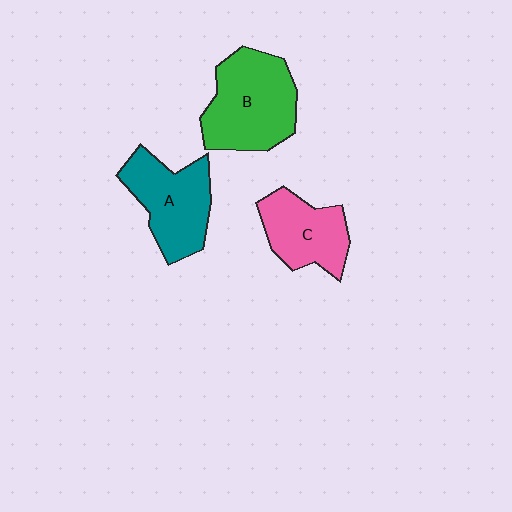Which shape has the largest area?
Shape B (green).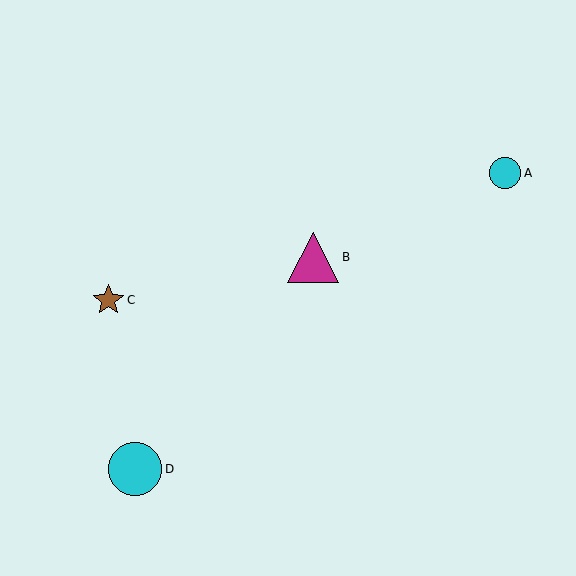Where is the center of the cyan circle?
The center of the cyan circle is at (505, 173).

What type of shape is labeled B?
Shape B is a magenta triangle.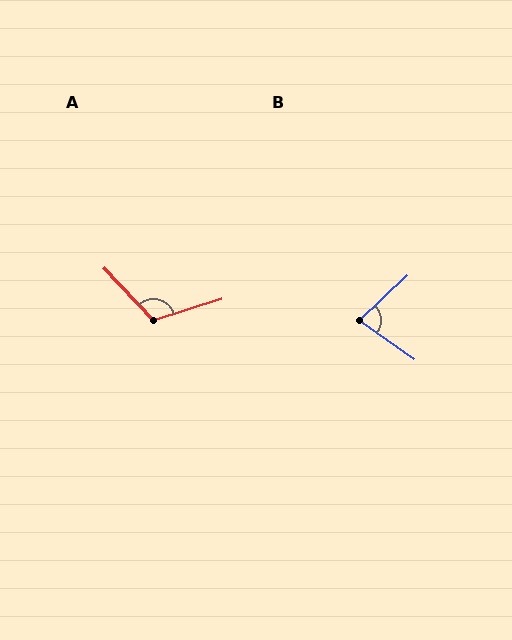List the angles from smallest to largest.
B (78°), A (116°).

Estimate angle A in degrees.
Approximately 116 degrees.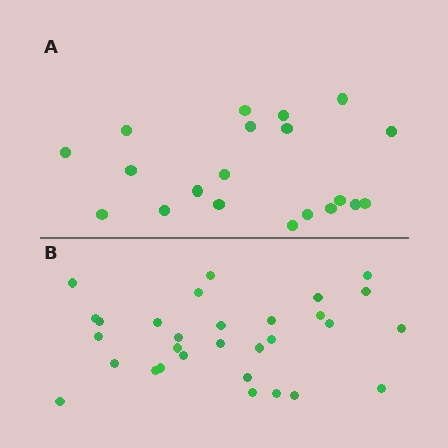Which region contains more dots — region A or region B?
Region B (the bottom region) has more dots.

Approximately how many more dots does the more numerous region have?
Region B has roughly 10 or so more dots than region A.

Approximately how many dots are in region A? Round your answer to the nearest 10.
About 20 dots.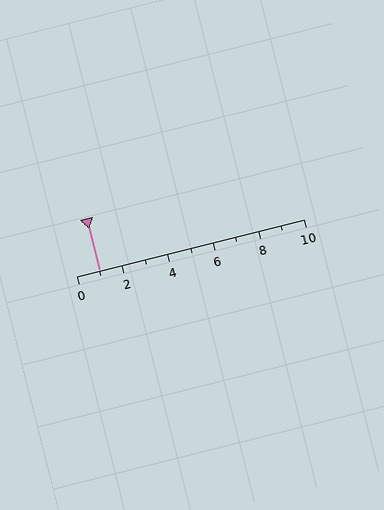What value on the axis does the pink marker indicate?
The marker indicates approximately 1.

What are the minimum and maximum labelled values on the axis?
The axis runs from 0 to 10.